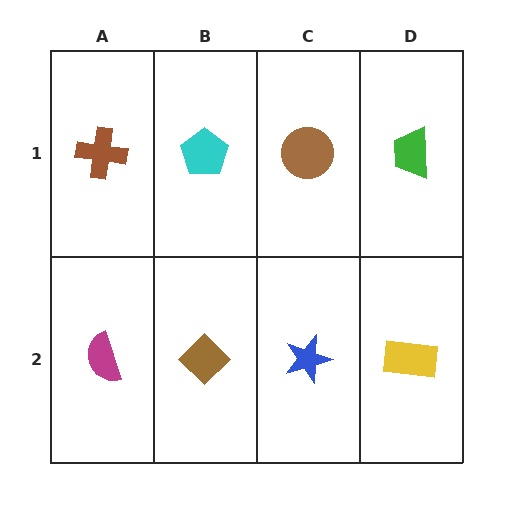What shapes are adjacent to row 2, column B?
A cyan pentagon (row 1, column B), a magenta semicircle (row 2, column A), a blue star (row 2, column C).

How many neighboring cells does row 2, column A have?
2.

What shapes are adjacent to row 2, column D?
A green trapezoid (row 1, column D), a blue star (row 2, column C).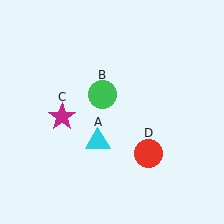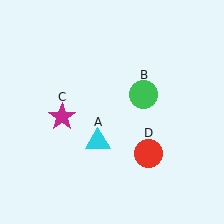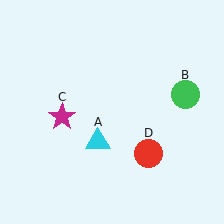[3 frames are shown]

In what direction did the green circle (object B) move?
The green circle (object B) moved right.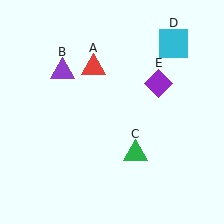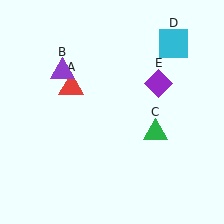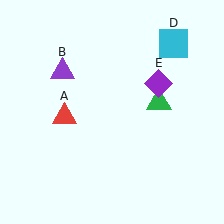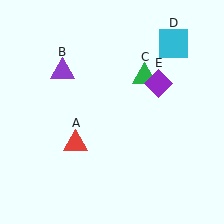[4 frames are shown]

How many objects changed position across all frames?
2 objects changed position: red triangle (object A), green triangle (object C).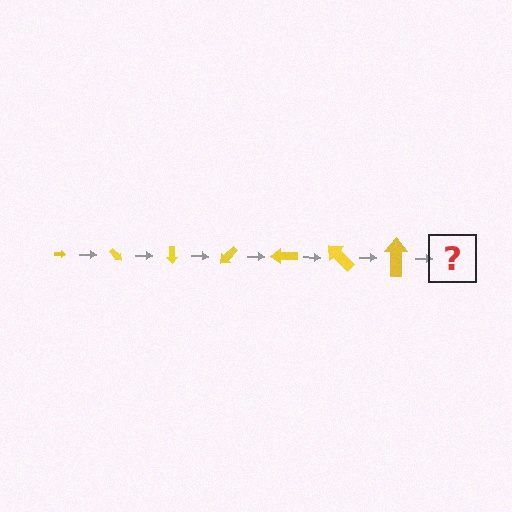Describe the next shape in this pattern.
It should be an arrow, larger than the previous one and rotated 315 degrees from the start.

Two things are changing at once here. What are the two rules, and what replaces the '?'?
The two rules are that the arrow grows larger each step and it rotates 45 degrees each step. The '?' should be an arrow, larger than the previous one and rotated 315 degrees from the start.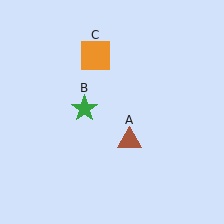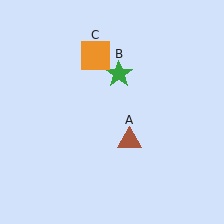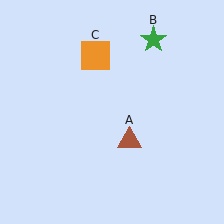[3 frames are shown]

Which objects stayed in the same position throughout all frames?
Brown triangle (object A) and orange square (object C) remained stationary.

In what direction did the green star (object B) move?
The green star (object B) moved up and to the right.